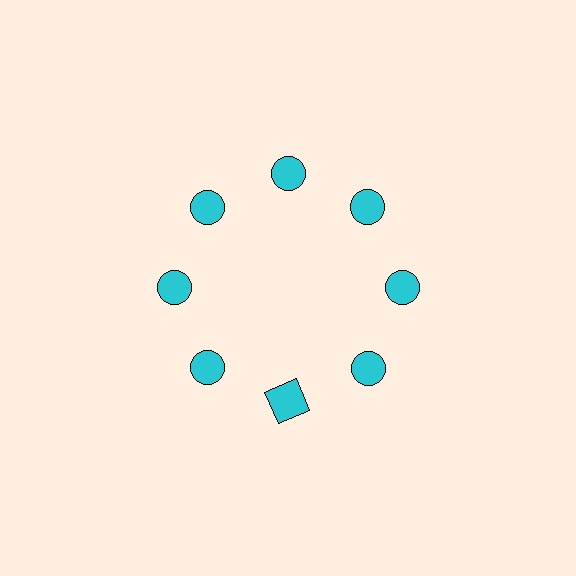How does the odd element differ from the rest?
It has a different shape: square instead of circle.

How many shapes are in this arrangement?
There are 8 shapes arranged in a ring pattern.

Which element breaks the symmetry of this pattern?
The cyan square at roughly the 6 o'clock position breaks the symmetry. All other shapes are cyan circles.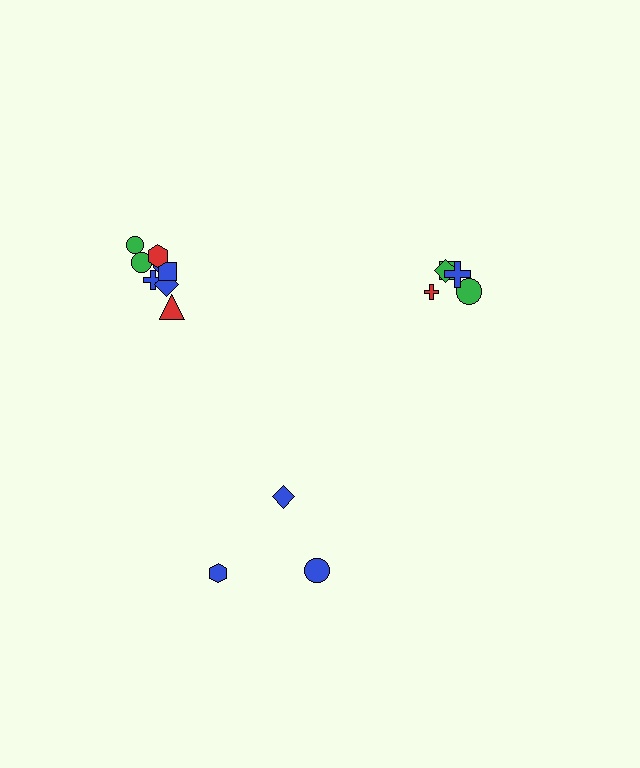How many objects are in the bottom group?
There are 3 objects.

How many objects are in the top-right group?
There are 5 objects.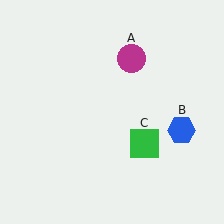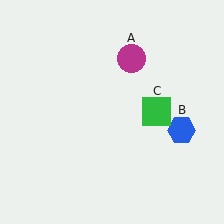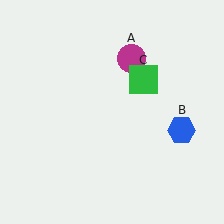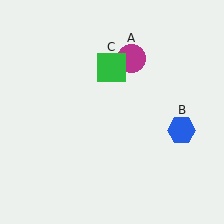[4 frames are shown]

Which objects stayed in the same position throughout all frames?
Magenta circle (object A) and blue hexagon (object B) remained stationary.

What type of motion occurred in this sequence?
The green square (object C) rotated counterclockwise around the center of the scene.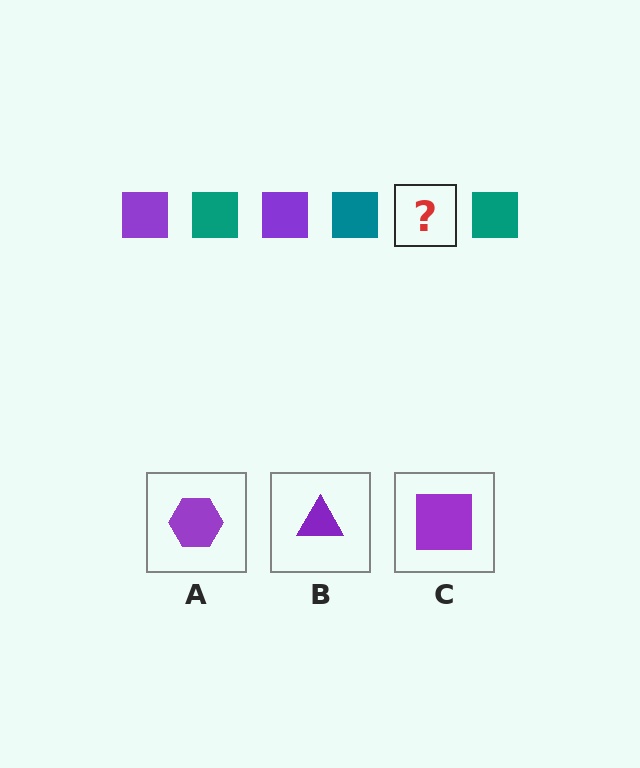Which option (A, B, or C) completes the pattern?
C.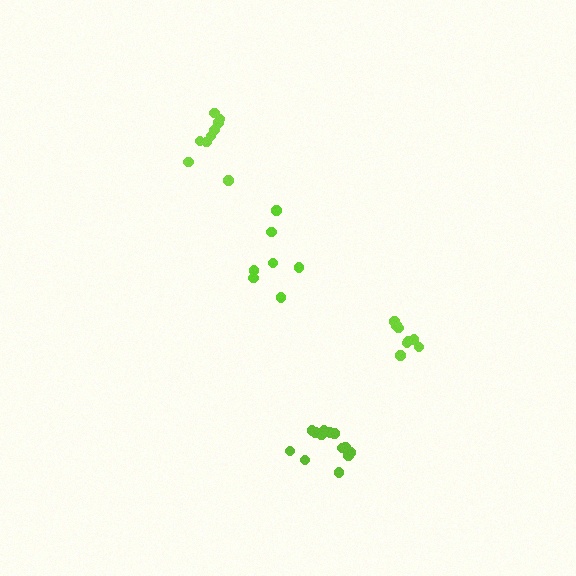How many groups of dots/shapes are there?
There are 4 groups.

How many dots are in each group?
Group 1: 8 dots, Group 2: 13 dots, Group 3: 9 dots, Group 4: 7 dots (37 total).